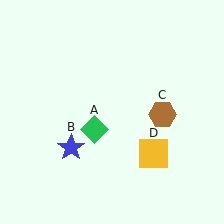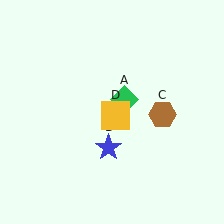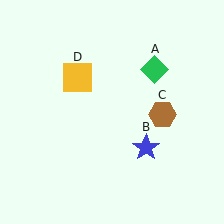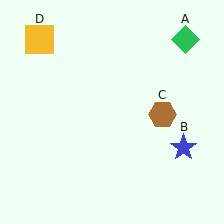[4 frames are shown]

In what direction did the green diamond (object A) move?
The green diamond (object A) moved up and to the right.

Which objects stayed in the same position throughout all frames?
Brown hexagon (object C) remained stationary.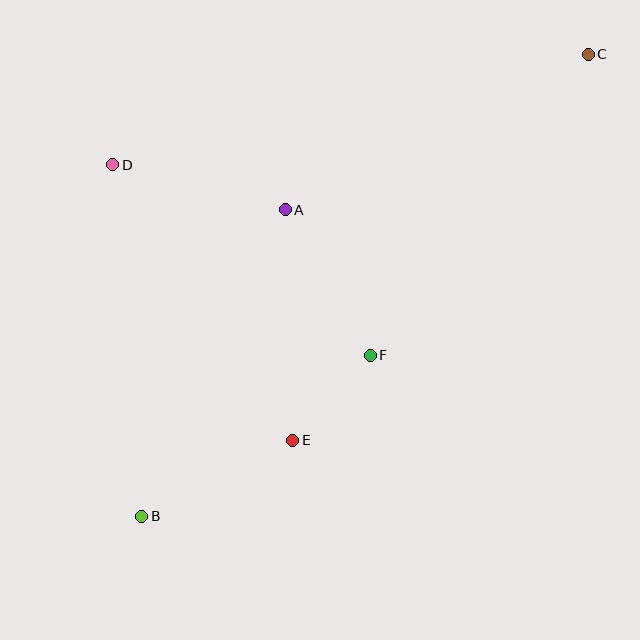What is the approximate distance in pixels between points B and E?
The distance between B and E is approximately 169 pixels.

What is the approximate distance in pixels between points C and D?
The distance between C and D is approximately 488 pixels.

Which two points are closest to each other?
Points E and F are closest to each other.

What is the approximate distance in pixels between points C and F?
The distance between C and F is approximately 372 pixels.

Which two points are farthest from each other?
Points B and C are farthest from each other.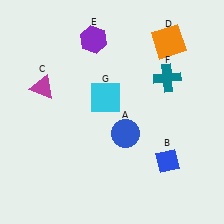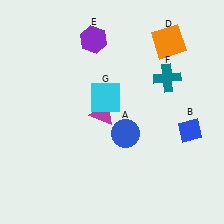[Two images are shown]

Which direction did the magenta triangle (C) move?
The magenta triangle (C) moved right.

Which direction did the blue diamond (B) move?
The blue diamond (B) moved up.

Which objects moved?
The objects that moved are: the blue diamond (B), the magenta triangle (C).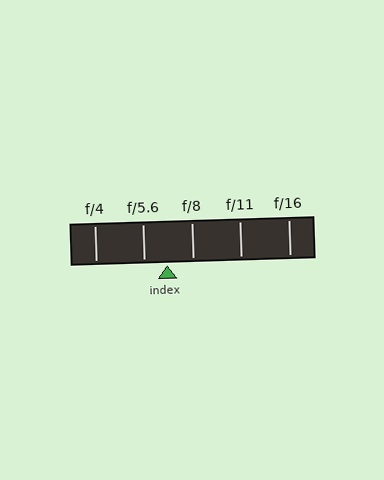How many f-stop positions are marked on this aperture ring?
There are 5 f-stop positions marked.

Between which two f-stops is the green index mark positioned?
The index mark is between f/5.6 and f/8.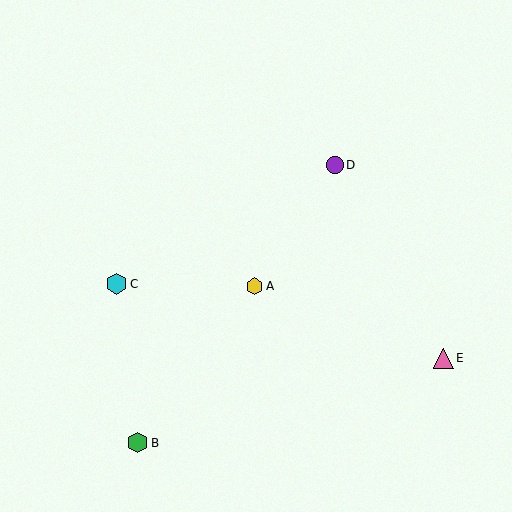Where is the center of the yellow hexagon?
The center of the yellow hexagon is at (255, 286).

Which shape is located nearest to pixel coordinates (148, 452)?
The green hexagon (labeled B) at (138, 443) is nearest to that location.